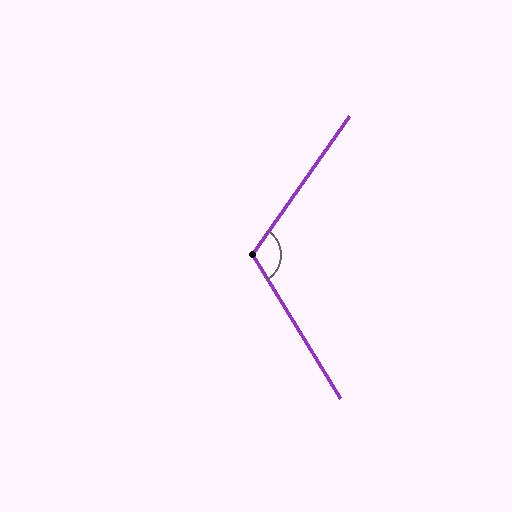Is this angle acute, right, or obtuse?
It is obtuse.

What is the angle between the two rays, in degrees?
Approximately 113 degrees.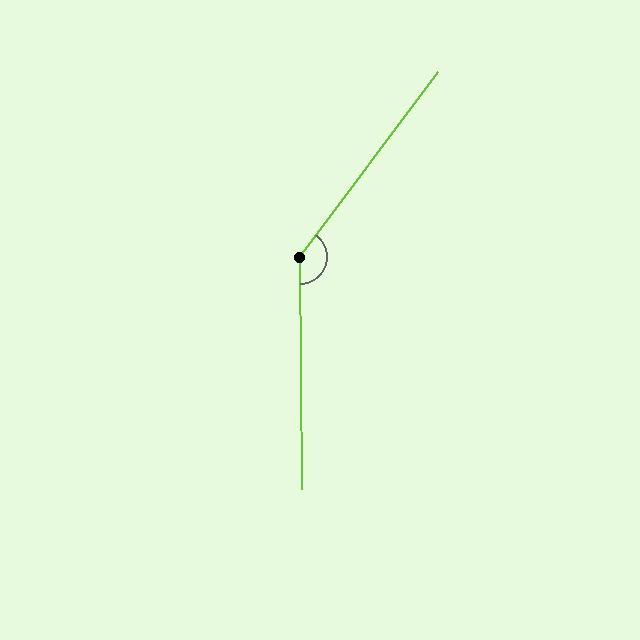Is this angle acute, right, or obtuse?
It is obtuse.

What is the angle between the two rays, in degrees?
Approximately 143 degrees.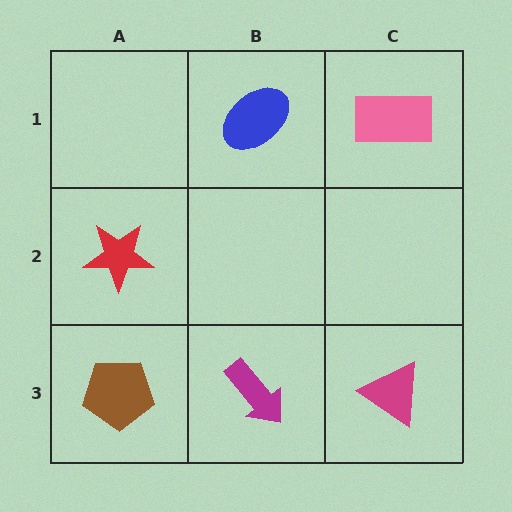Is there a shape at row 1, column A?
No, that cell is empty.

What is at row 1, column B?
A blue ellipse.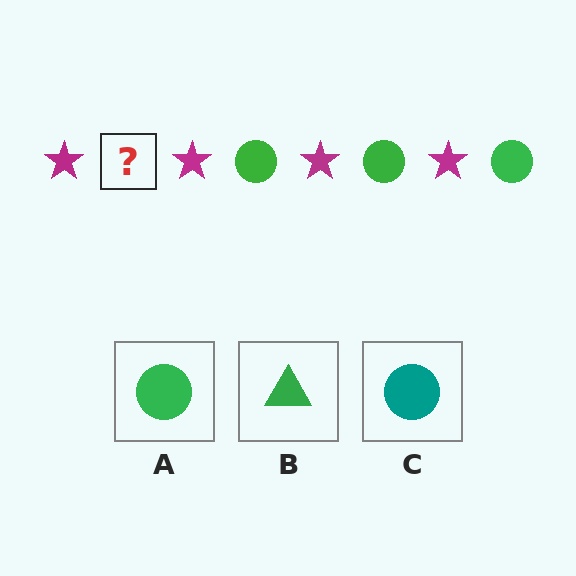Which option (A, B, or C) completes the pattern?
A.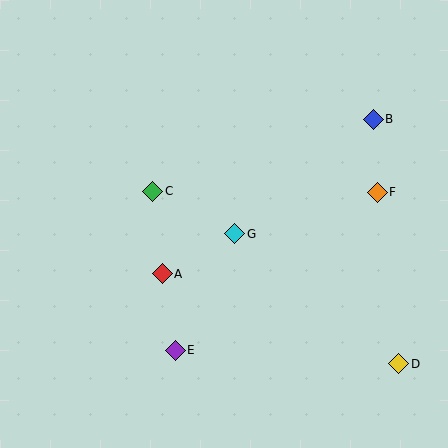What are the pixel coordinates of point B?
Point B is at (373, 119).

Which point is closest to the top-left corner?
Point C is closest to the top-left corner.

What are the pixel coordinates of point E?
Point E is at (175, 350).